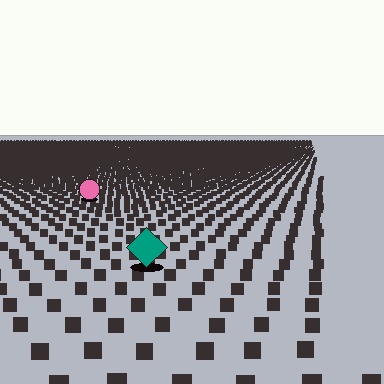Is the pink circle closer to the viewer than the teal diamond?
No. The teal diamond is closer — you can tell from the texture gradient: the ground texture is coarser near it.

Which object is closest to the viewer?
The teal diamond is closest. The texture marks near it are larger and more spread out.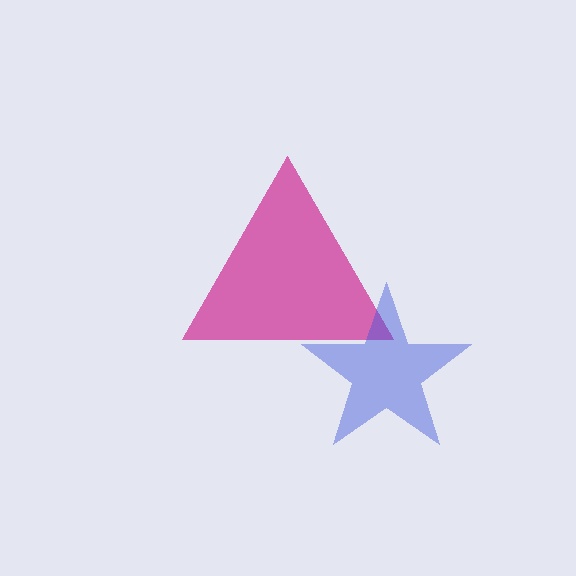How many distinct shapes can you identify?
There are 2 distinct shapes: a magenta triangle, a blue star.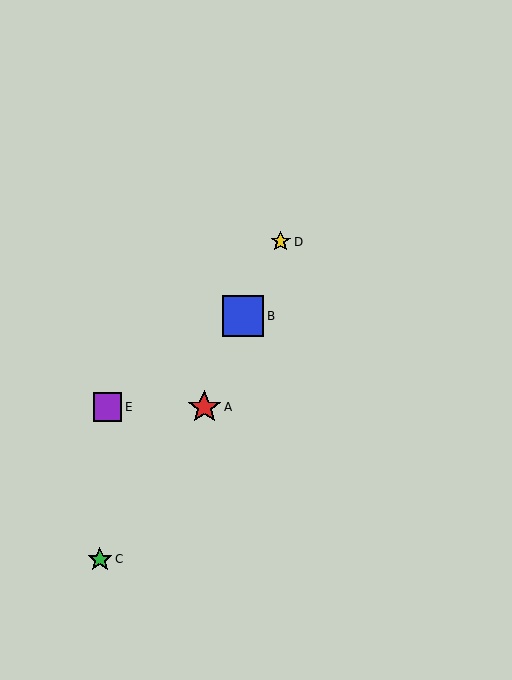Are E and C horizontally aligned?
No, E is at y≈407 and C is at y≈559.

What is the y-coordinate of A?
Object A is at y≈407.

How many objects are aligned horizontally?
2 objects (A, E) are aligned horizontally.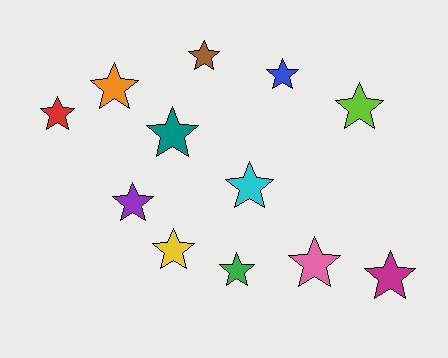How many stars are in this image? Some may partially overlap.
There are 12 stars.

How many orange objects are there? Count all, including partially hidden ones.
There is 1 orange object.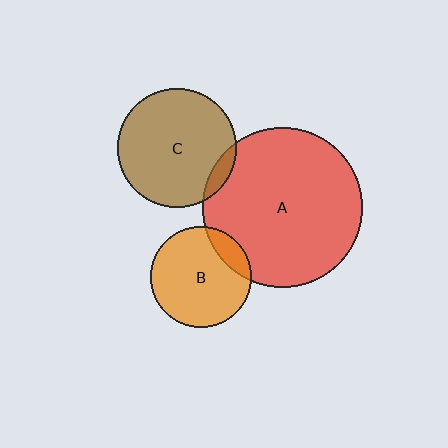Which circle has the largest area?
Circle A (red).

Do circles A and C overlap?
Yes.